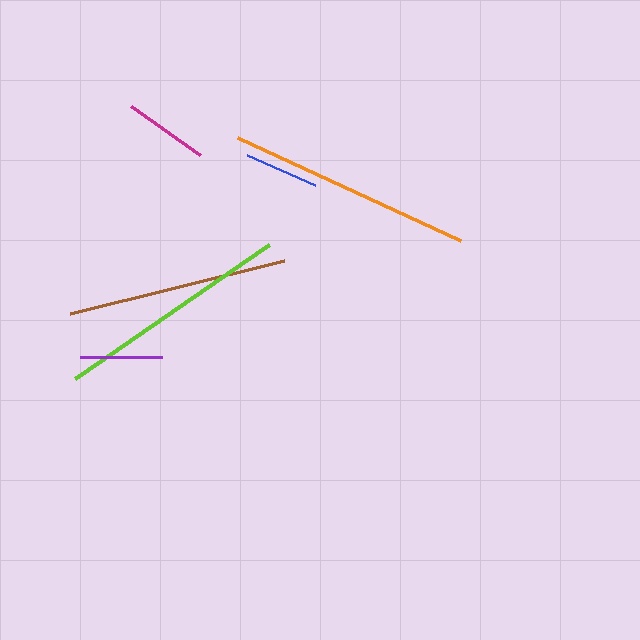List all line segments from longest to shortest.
From longest to shortest: orange, lime, brown, magenta, purple, blue.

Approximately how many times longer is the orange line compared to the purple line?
The orange line is approximately 3.0 times the length of the purple line.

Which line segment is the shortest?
The blue line is the shortest at approximately 74 pixels.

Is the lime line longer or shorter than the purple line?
The lime line is longer than the purple line.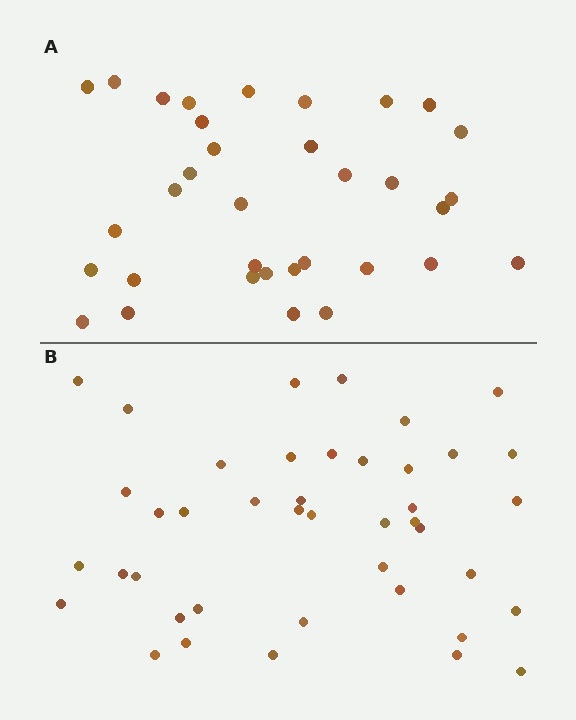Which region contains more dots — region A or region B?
Region B (the bottom region) has more dots.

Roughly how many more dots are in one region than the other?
Region B has roughly 8 or so more dots than region A.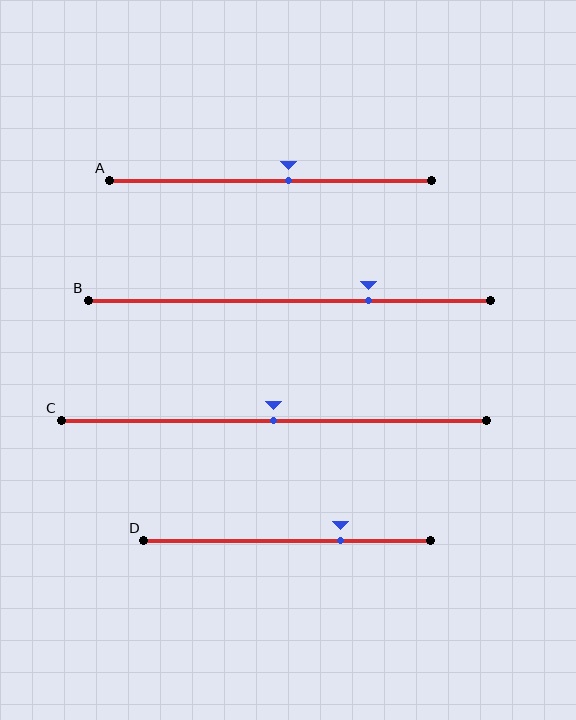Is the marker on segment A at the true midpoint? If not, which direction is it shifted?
No, the marker on segment A is shifted to the right by about 6% of the segment length.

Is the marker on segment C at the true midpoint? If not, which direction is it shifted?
Yes, the marker on segment C is at the true midpoint.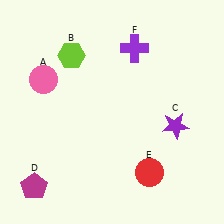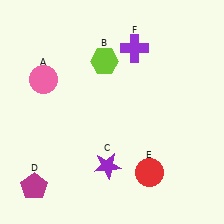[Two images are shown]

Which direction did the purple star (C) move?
The purple star (C) moved left.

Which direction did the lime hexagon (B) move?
The lime hexagon (B) moved right.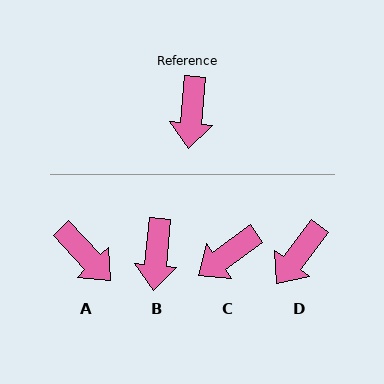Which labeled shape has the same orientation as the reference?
B.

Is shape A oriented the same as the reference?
No, it is off by about 48 degrees.